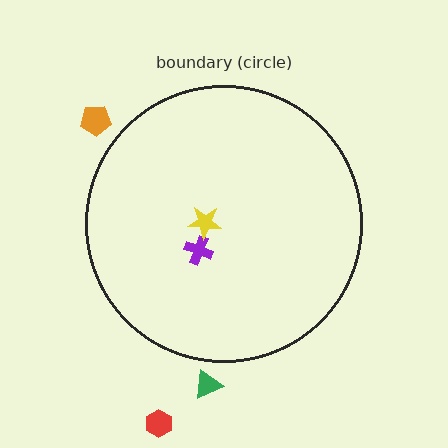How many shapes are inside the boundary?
2 inside, 3 outside.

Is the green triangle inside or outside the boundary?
Outside.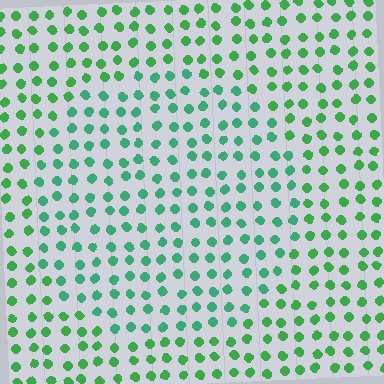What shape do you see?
I see a circle.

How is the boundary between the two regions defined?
The boundary is defined purely by a slight shift in hue (about 24 degrees). Spacing, size, and orientation are identical on both sides.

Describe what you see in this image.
The image is filled with small green elements in a uniform arrangement. A circle-shaped region is visible where the elements are tinted to a slightly different hue, forming a subtle color boundary.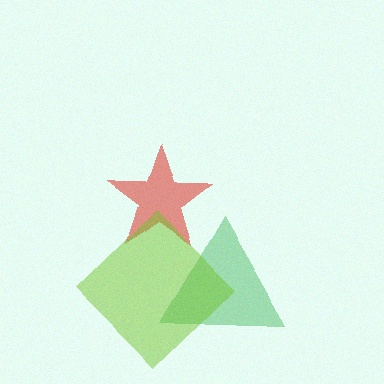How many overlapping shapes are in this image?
There are 3 overlapping shapes in the image.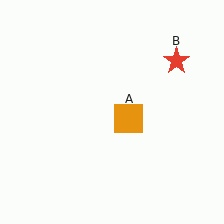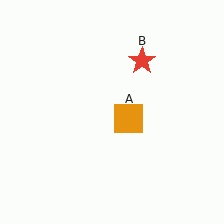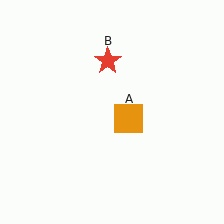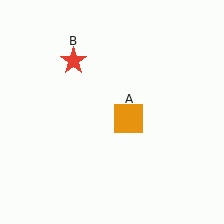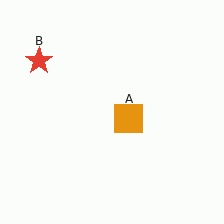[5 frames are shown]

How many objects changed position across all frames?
1 object changed position: red star (object B).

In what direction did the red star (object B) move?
The red star (object B) moved left.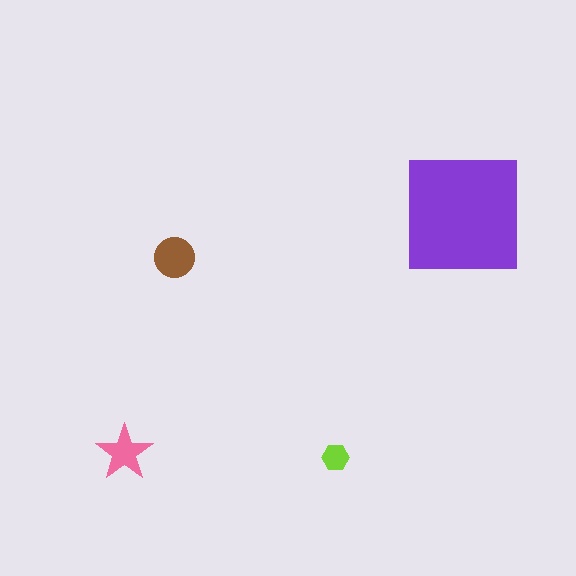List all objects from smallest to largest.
The lime hexagon, the pink star, the brown circle, the purple square.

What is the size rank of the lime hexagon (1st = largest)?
4th.